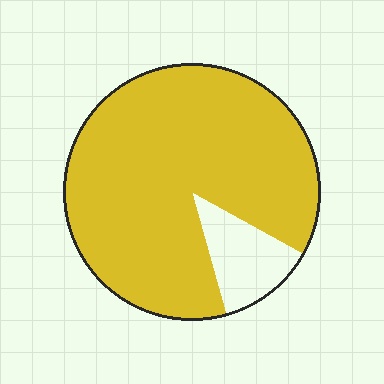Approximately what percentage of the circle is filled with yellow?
Approximately 90%.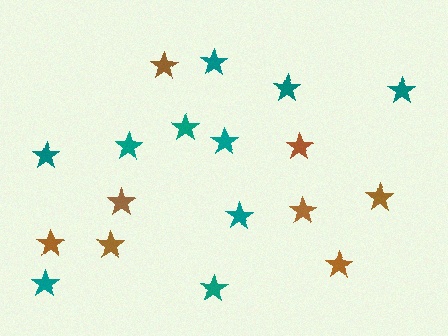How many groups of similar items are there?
There are 2 groups: one group of brown stars (8) and one group of teal stars (10).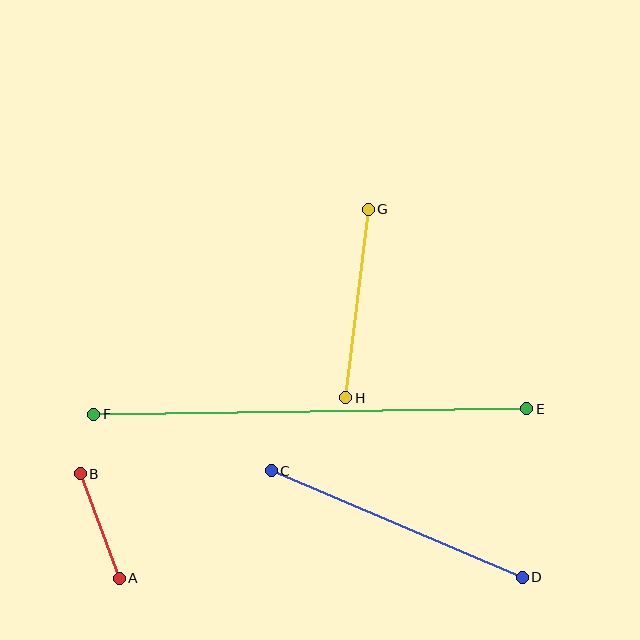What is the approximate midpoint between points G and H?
The midpoint is at approximately (357, 303) pixels.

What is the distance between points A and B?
The distance is approximately 111 pixels.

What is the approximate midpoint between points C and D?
The midpoint is at approximately (397, 524) pixels.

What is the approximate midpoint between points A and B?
The midpoint is at approximately (100, 526) pixels.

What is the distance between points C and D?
The distance is approximately 273 pixels.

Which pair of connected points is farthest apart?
Points E and F are farthest apart.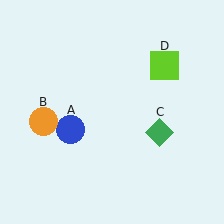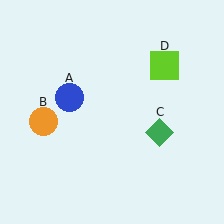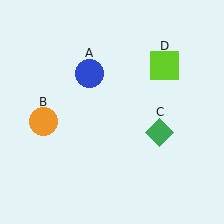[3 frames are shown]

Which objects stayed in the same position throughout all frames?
Orange circle (object B) and green diamond (object C) and lime square (object D) remained stationary.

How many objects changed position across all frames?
1 object changed position: blue circle (object A).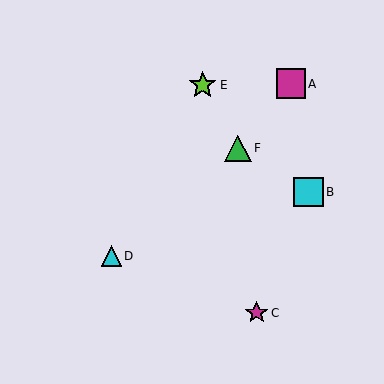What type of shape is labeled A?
Shape A is a magenta square.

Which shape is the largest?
The cyan square (labeled B) is the largest.